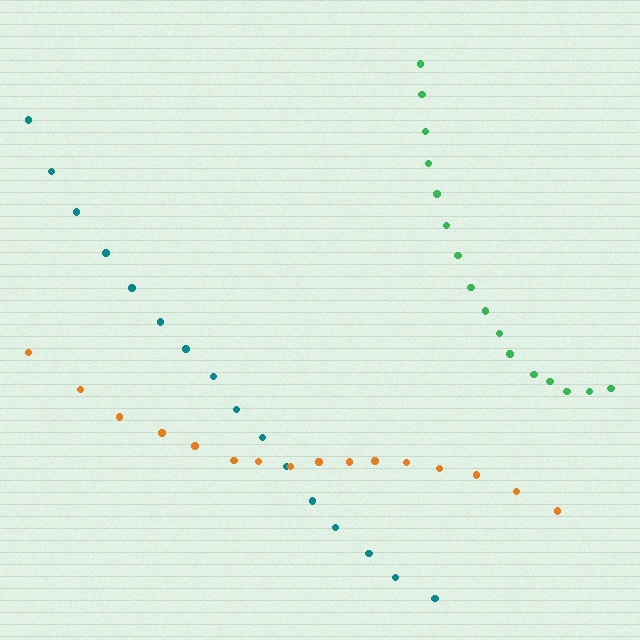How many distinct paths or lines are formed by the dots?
There are 3 distinct paths.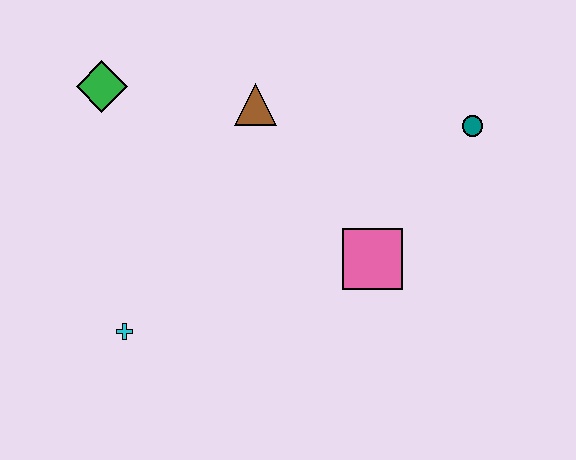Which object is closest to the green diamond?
The brown triangle is closest to the green diamond.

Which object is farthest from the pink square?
The green diamond is farthest from the pink square.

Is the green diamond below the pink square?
No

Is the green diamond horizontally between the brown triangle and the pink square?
No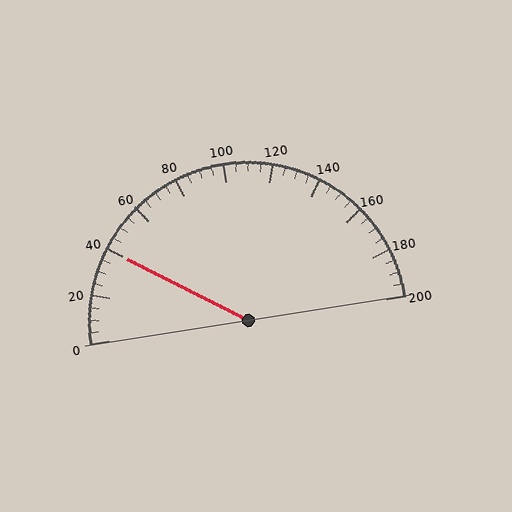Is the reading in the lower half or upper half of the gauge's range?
The reading is in the lower half of the range (0 to 200).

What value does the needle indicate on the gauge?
The needle indicates approximately 40.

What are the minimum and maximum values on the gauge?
The gauge ranges from 0 to 200.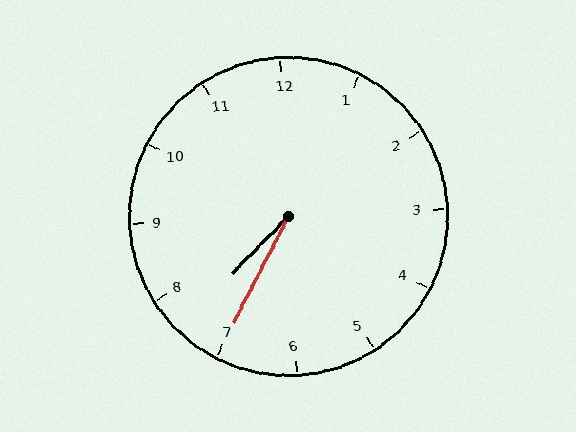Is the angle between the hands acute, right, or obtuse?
It is acute.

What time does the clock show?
7:35.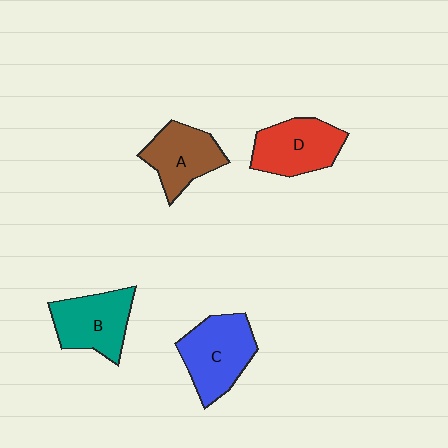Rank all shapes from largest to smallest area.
From largest to smallest: C (blue), D (red), B (teal), A (brown).